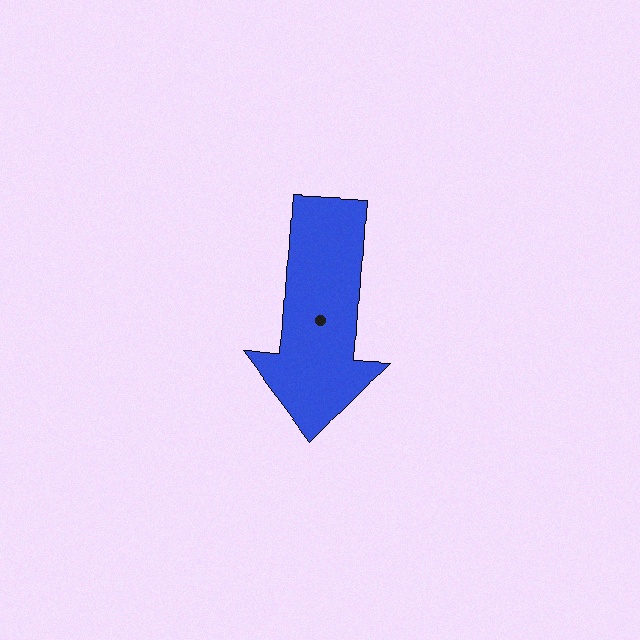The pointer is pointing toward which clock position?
Roughly 6 o'clock.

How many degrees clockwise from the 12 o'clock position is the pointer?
Approximately 184 degrees.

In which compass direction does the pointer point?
South.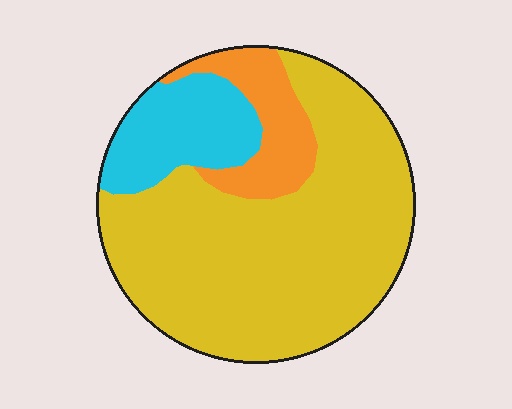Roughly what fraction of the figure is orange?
Orange takes up less than a sixth of the figure.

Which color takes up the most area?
Yellow, at roughly 70%.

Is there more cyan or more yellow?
Yellow.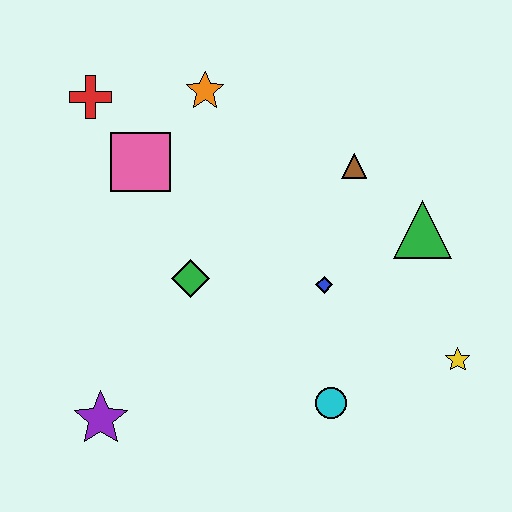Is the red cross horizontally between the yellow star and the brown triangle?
No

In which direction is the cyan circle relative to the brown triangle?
The cyan circle is below the brown triangle.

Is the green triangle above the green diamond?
Yes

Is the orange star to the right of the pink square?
Yes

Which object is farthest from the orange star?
The yellow star is farthest from the orange star.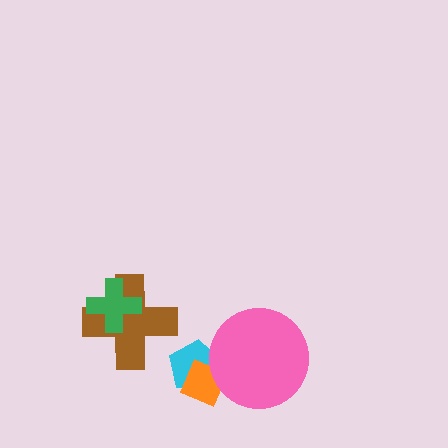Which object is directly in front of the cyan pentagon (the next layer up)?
The orange diamond is directly in front of the cyan pentagon.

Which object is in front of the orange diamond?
The pink circle is in front of the orange diamond.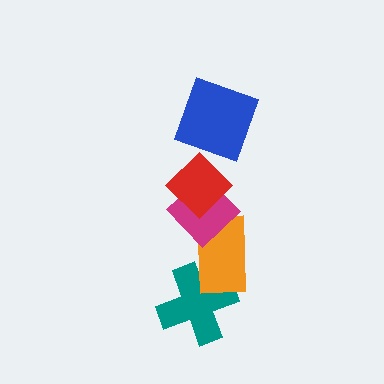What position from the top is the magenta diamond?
The magenta diamond is 3rd from the top.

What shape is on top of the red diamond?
The blue square is on top of the red diamond.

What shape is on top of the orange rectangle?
The magenta diamond is on top of the orange rectangle.